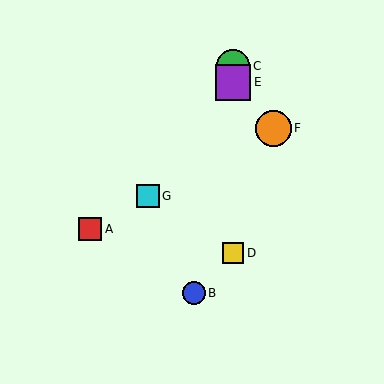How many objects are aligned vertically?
3 objects (C, D, E) are aligned vertically.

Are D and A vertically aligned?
No, D is at x≈233 and A is at x≈90.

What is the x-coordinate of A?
Object A is at x≈90.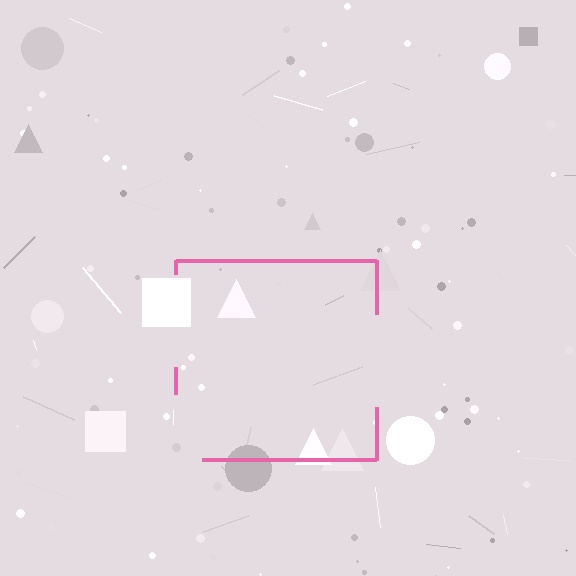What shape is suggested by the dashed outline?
The dashed outline suggests a square.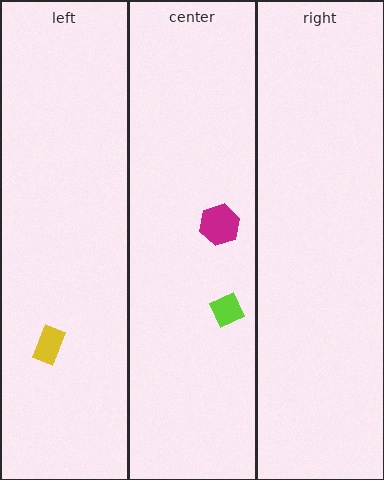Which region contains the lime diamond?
The center region.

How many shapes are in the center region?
2.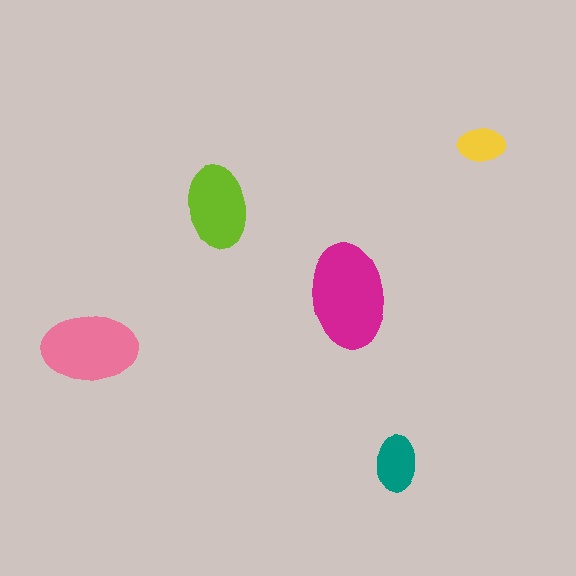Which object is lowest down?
The teal ellipse is bottommost.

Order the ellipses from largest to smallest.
the magenta one, the pink one, the lime one, the teal one, the yellow one.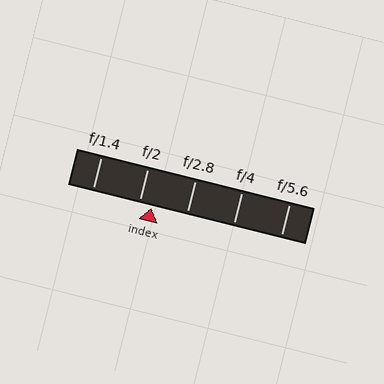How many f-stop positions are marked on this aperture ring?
There are 5 f-stop positions marked.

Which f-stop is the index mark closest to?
The index mark is closest to f/2.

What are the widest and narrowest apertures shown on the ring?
The widest aperture shown is f/1.4 and the narrowest is f/5.6.